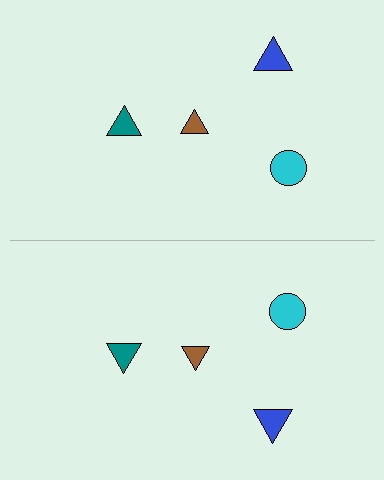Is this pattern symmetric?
Yes, this pattern has bilateral (reflection) symmetry.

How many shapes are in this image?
There are 8 shapes in this image.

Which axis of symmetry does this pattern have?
The pattern has a horizontal axis of symmetry running through the center of the image.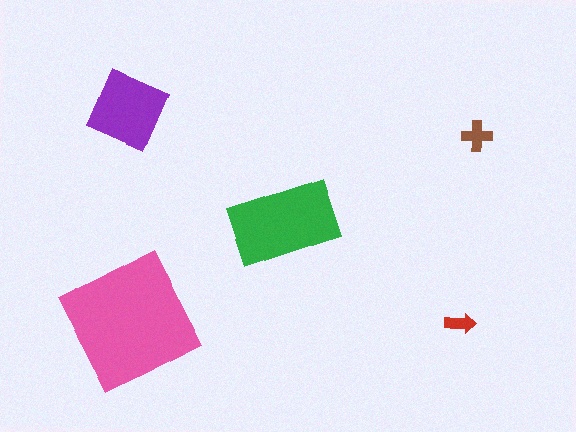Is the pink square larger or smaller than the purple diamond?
Larger.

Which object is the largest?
The pink square.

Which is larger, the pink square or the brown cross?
The pink square.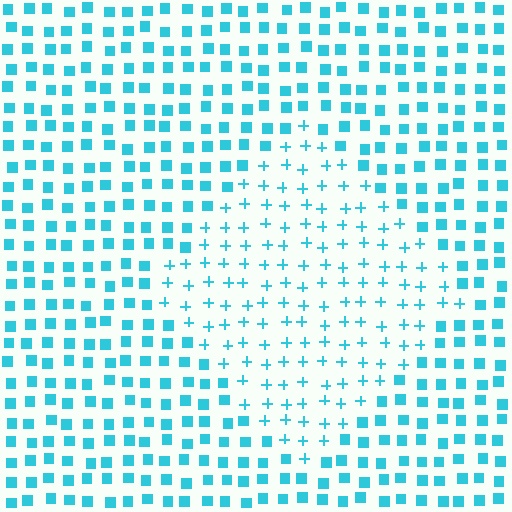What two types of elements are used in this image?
The image uses plus signs inside the diamond region and squares outside it.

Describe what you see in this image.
The image is filled with small cyan elements arranged in a uniform grid. A diamond-shaped region contains plus signs, while the surrounding area contains squares. The boundary is defined purely by the change in element shape.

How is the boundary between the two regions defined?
The boundary is defined by a change in element shape: plus signs inside vs. squares outside. All elements share the same color and spacing.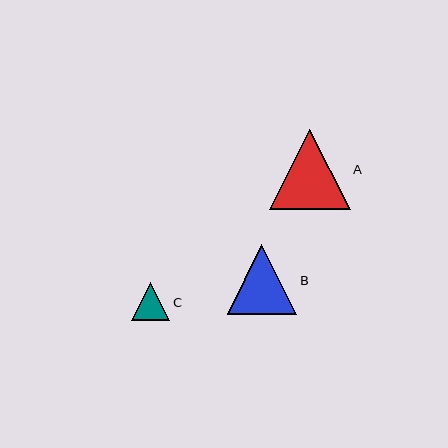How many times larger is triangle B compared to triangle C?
Triangle B is approximately 1.8 times the size of triangle C.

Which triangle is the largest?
Triangle A is the largest with a size of approximately 80 pixels.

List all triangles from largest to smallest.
From largest to smallest: A, B, C.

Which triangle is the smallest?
Triangle C is the smallest with a size of approximately 38 pixels.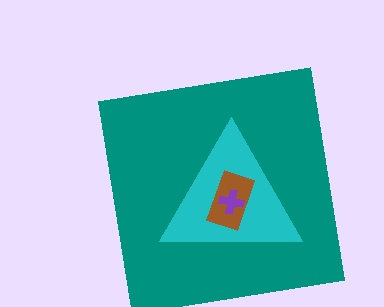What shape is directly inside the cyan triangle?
The brown rectangle.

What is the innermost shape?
The purple cross.